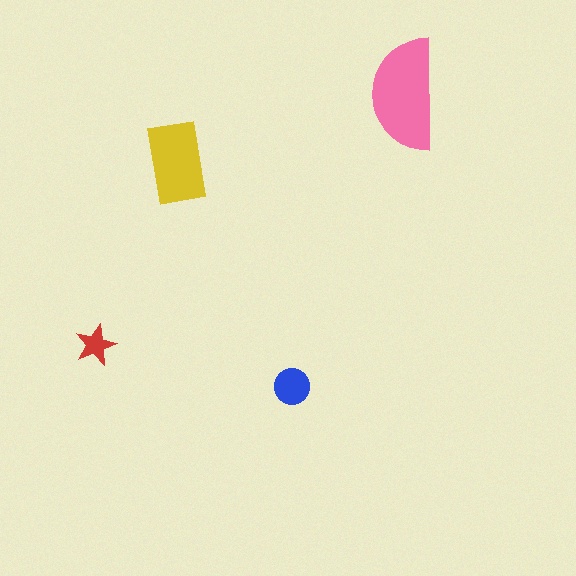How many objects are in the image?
There are 4 objects in the image.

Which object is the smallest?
The red star.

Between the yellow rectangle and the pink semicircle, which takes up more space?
The pink semicircle.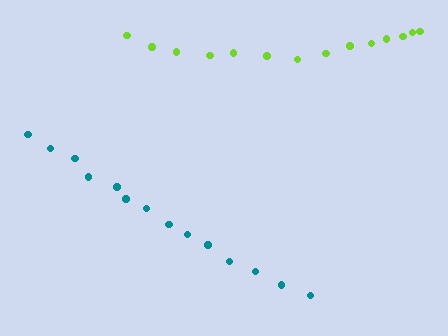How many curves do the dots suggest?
There are 2 distinct paths.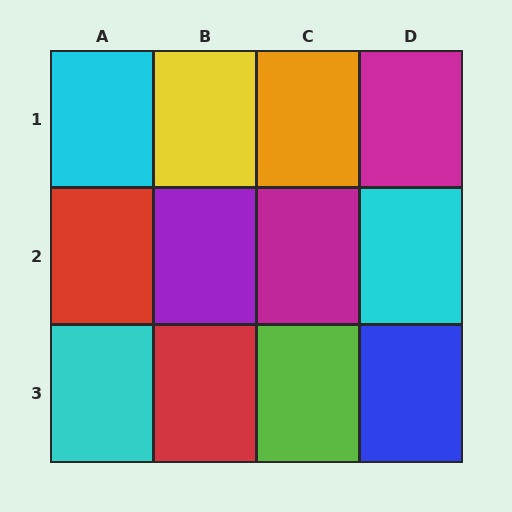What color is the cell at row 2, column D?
Cyan.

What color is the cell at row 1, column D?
Magenta.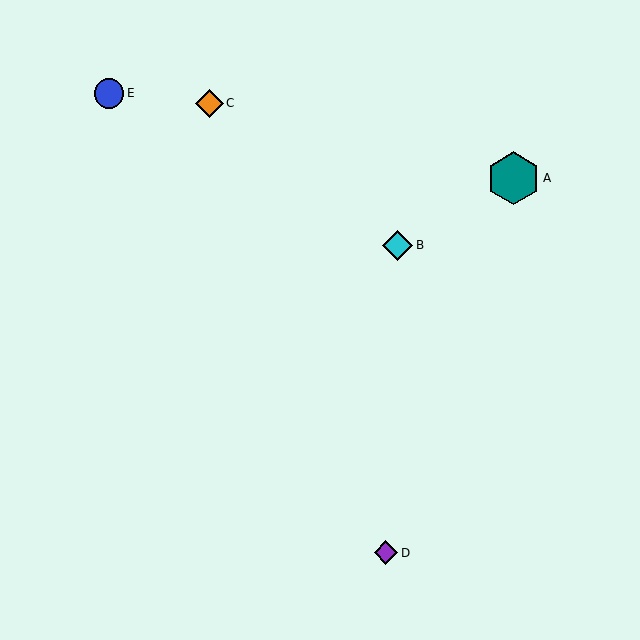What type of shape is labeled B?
Shape B is a cyan diamond.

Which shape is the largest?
The teal hexagon (labeled A) is the largest.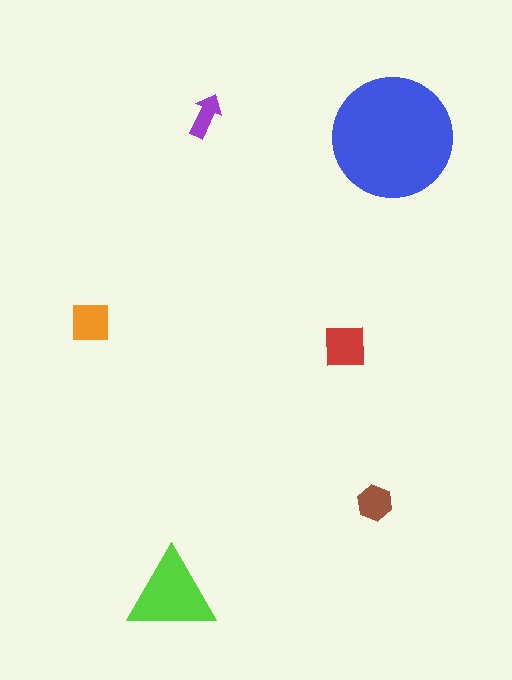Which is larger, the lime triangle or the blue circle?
The blue circle.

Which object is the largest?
The blue circle.